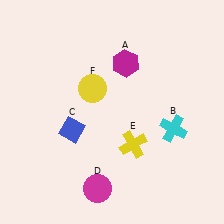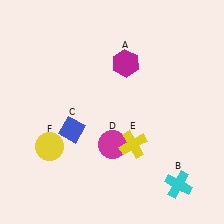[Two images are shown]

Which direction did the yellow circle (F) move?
The yellow circle (F) moved down.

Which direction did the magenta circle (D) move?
The magenta circle (D) moved up.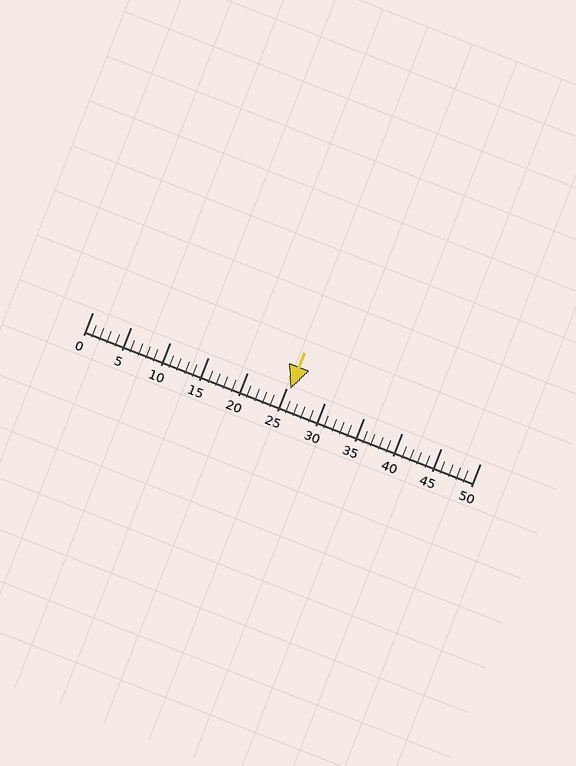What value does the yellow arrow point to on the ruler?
The yellow arrow points to approximately 26.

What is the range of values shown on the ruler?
The ruler shows values from 0 to 50.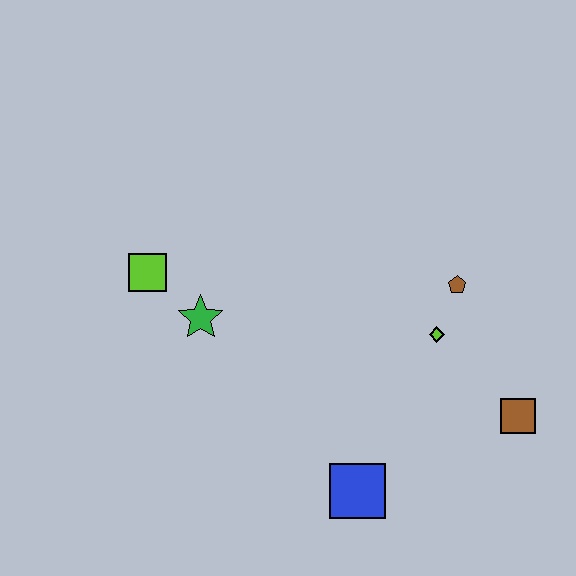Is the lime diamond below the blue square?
No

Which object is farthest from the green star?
The brown square is farthest from the green star.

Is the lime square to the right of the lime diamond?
No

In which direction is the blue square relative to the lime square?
The blue square is below the lime square.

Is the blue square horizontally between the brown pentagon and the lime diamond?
No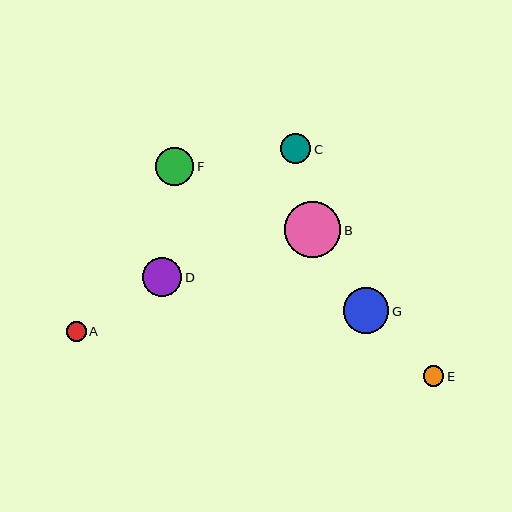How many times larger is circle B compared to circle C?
Circle B is approximately 1.9 times the size of circle C.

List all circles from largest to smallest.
From largest to smallest: B, G, D, F, C, E, A.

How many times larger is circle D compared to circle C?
Circle D is approximately 1.3 times the size of circle C.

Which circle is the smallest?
Circle A is the smallest with a size of approximately 20 pixels.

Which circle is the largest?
Circle B is the largest with a size of approximately 56 pixels.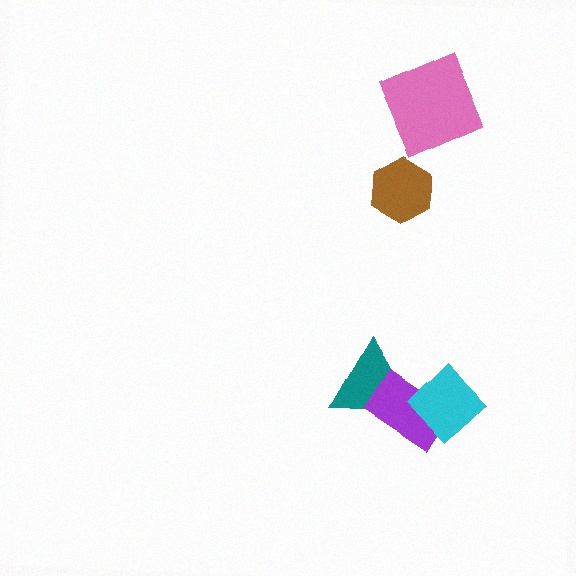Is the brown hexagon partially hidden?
No, no other shape covers it.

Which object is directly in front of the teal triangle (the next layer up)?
The purple rectangle is directly in front of the teal triangle.